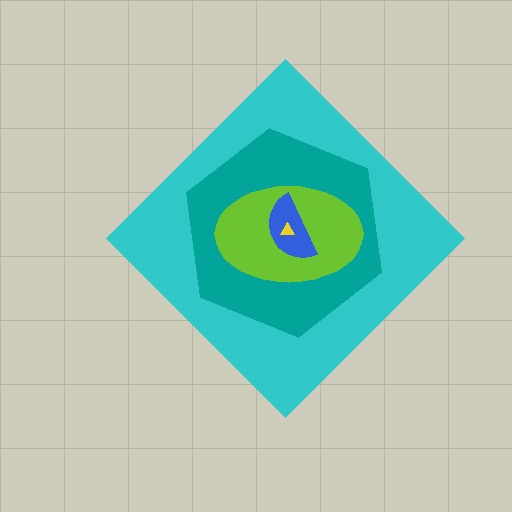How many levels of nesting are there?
5.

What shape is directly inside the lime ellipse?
The blue semicircle.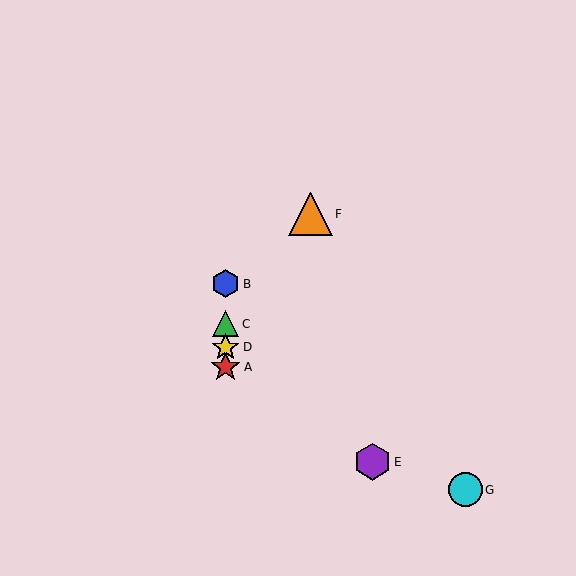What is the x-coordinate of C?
Object C is at x≈226.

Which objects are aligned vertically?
Objects A, B, C, D are aligned vertically.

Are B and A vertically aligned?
Yes, both are at x≈226.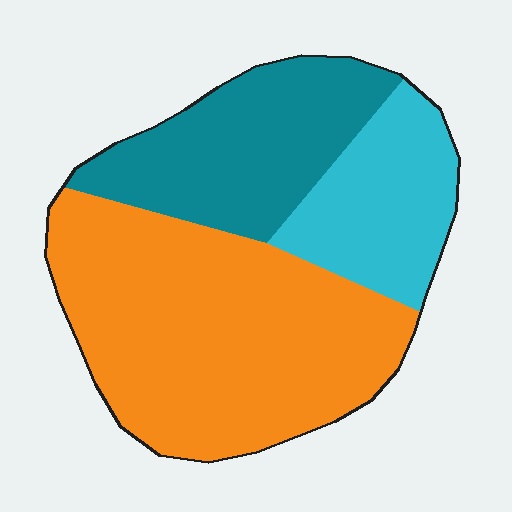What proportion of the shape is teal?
Teal covers roughly 25% of the shape.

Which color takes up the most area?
Orange, at roughly 55%.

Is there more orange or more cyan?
Orange.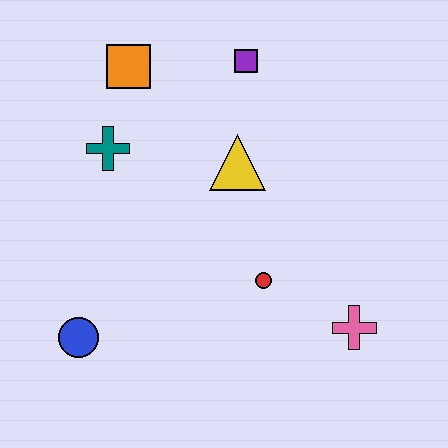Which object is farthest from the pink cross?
The orange square is farthest from the pink cross.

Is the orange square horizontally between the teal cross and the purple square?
Yes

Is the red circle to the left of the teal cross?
No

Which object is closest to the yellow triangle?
The purple square is closest to the yellow triangle.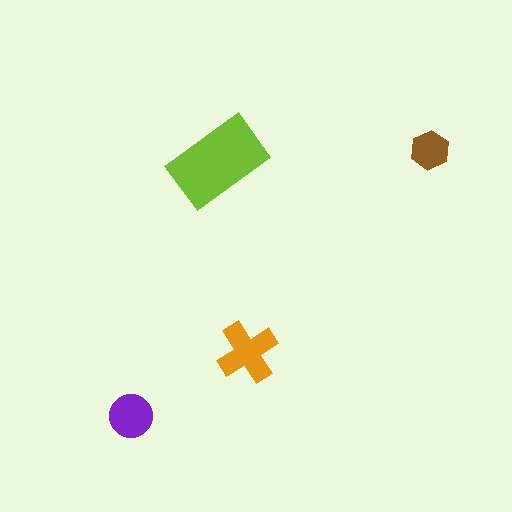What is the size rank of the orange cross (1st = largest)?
2nd.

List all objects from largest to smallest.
The lime rectangle, the orange cross, the purple circle, the brown hexagon.